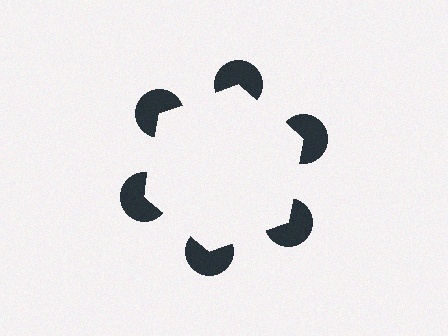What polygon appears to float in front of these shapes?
An illusory hexagon — its edges are inferred from the aligned wedge cuts in the pac-man discs, not physically drawn.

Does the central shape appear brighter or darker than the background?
It typically appears slightly brighter than the background, even though no actual brightness change is drawn.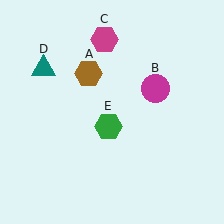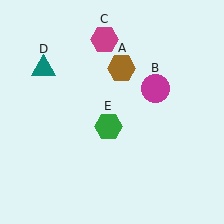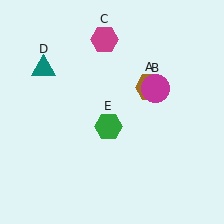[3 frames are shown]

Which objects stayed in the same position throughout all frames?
Magenta circle (object B) and magenta hexagon (object C) and teal triangle (object D) and green hexagon (object E) remained stationary.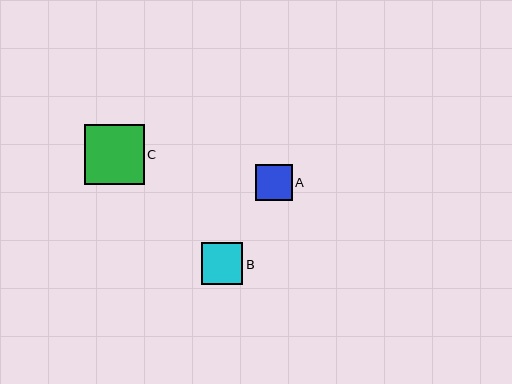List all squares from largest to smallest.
From largest to smallest: C, B, A.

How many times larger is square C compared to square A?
Square C is approximately 1.6 times the size of square A.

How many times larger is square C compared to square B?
Square C is approximately 1.5 times the size of square B.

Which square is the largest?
Square C is the largest with a size of approximately 60 pixels.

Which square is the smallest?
Square A is the smallest with a size of approximately 37 pixels.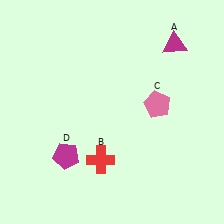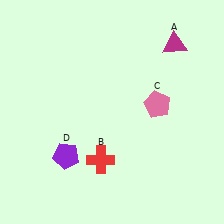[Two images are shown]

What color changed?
The pentagon (D) changed from magenta in Image 1 to purple in Image 2.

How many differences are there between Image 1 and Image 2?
There is 1 difference between the two images.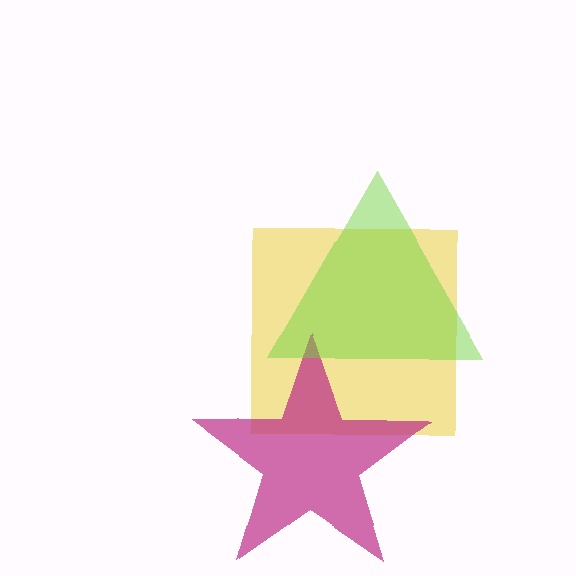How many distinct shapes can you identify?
There are 3 distinct shapes: a yellow square, a magenta star, a lime triangle.